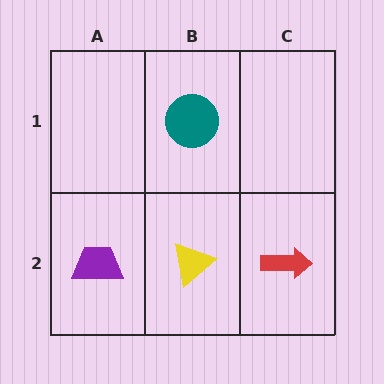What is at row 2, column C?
A red arrow.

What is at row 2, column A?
A purple trapezoid.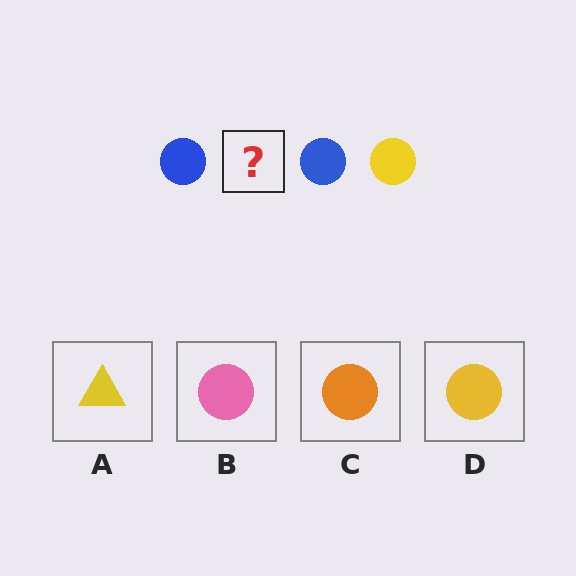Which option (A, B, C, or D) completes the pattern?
D.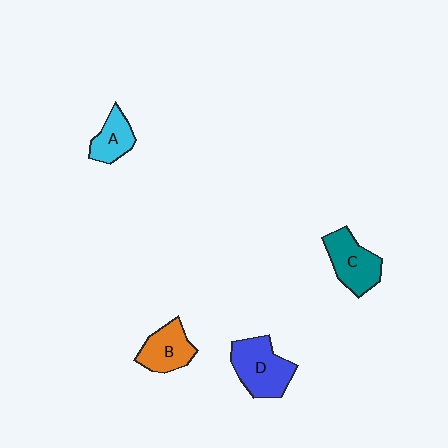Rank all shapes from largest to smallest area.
From largest to smallest: D (blue), C (teal), B (orange), A (cyan).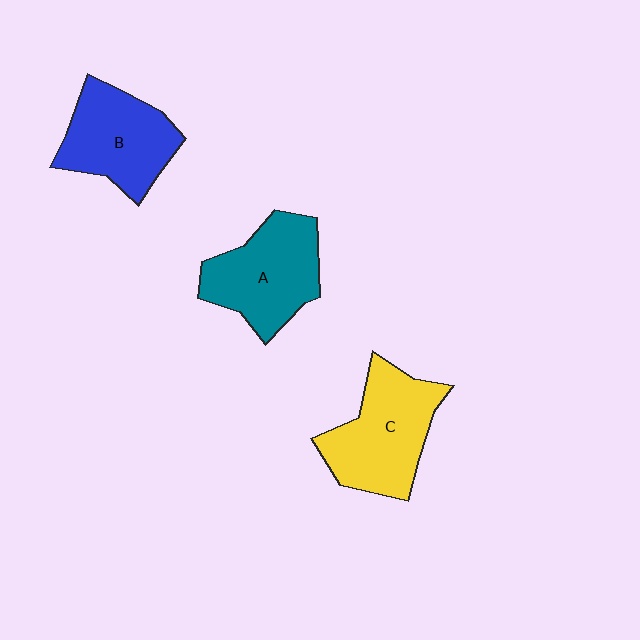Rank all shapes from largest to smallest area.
From largest to smallest: C (yellow), A (teal), B (blue).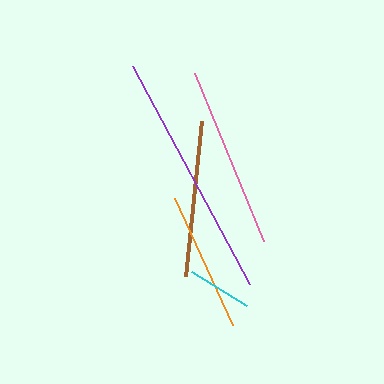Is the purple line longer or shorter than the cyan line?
The purple line is longer than the cyan line.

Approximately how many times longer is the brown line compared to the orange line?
The brown line is approximately 1.1 times the length of the orange line.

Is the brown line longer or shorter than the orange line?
The brown line is longer than the orange line.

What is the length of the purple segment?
The purple segment is approximately 247 pixels long.